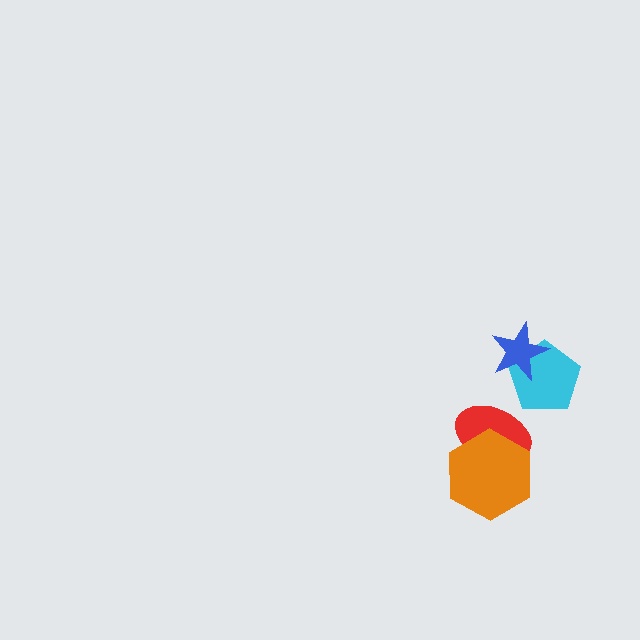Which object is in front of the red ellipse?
The orange hexagon is in front of the red ellipse.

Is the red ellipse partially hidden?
Yes, it is partially covered by another shape.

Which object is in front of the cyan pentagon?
The blue star is in front of the cyan pentagon.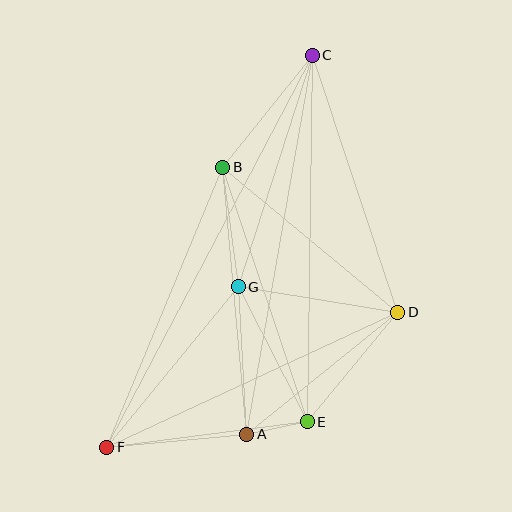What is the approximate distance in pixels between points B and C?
The distance between B and C is approximately 143 pixels.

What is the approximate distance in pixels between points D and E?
The distance between D and E is approximately 142 pixels.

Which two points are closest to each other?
Points A and E are closest to each other.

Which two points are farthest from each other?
Points C and F are farthest from each other.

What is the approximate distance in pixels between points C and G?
The distance between C and G is approximately 243 pixels.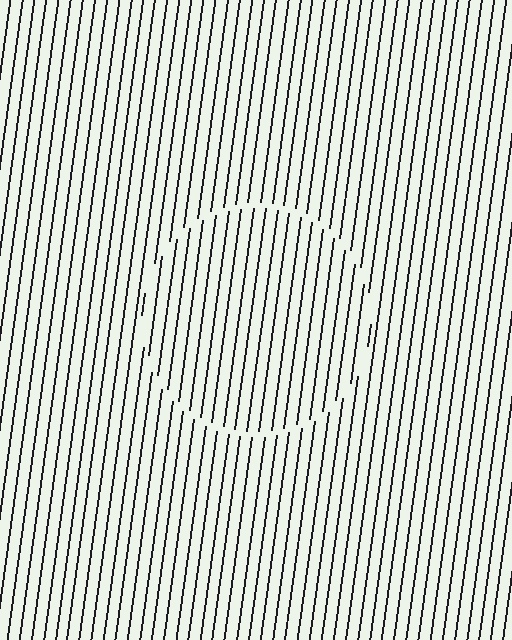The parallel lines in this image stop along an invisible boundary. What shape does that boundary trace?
An illusory circle. The interior of the shape contains the same grating, shifted by half a period — the contour is defined by the phase discontinuity where line-ends from the inner and outer gratings abut.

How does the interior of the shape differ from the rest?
The interior of the shape contains the same grating, shifted by half a period — the contour is defined by the phase discontinuity where line-ends from the inner and outer gratings abut.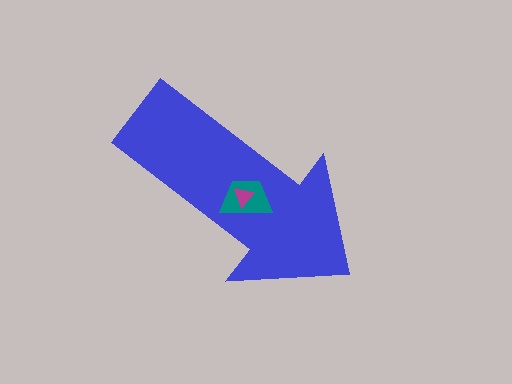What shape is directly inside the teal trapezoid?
The magenta triangle.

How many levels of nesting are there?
3.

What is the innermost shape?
The magenta triangle.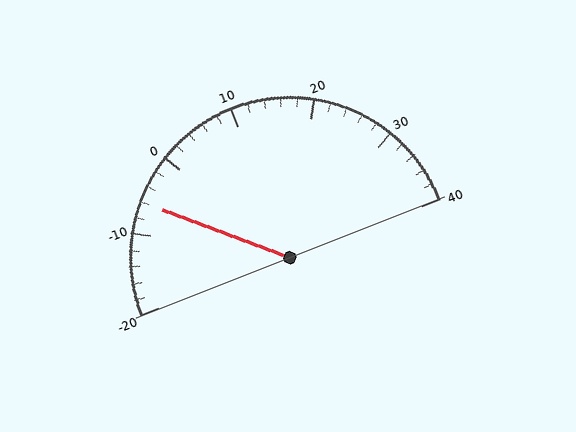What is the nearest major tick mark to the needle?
The nearest major tick mark is -10.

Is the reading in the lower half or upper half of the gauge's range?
The reading is in the lower half of the range (-20 to 40).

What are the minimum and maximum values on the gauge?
The gauge ranges from -20 to 40.